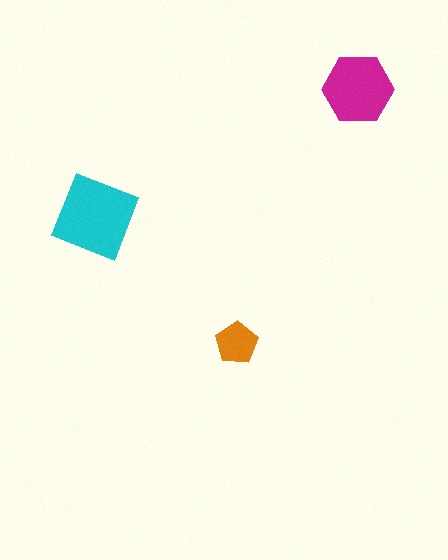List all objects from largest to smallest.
The cyan diamond, the magenta hexagon, the orange pentagon.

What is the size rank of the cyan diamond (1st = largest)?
1st.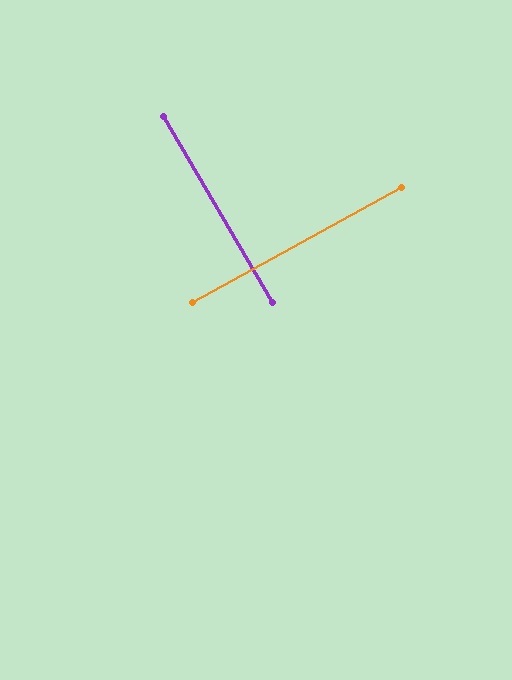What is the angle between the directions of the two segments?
Approximately 88 degrees.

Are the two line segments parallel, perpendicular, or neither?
Perpendicular — they meet at approximately 88°.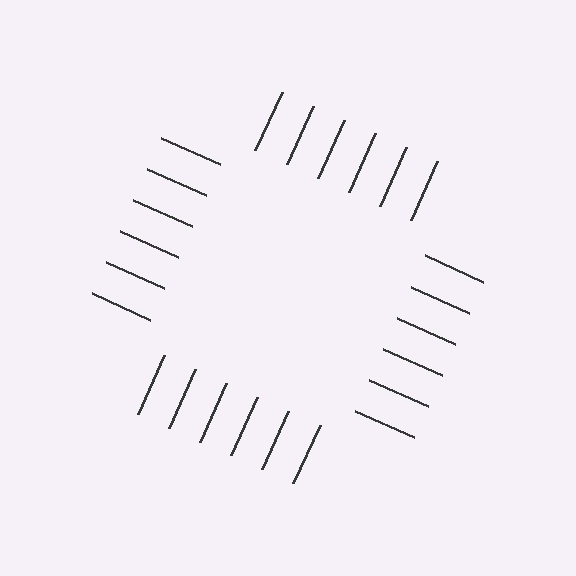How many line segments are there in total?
24 — 6 along each of the 4 edges.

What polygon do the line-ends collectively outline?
An illusory square — the line segments terminate on its edges but no continuous stroke is drawn.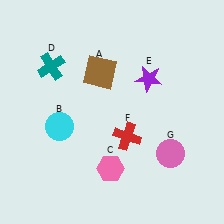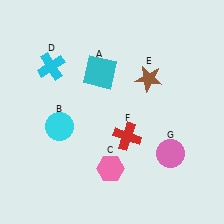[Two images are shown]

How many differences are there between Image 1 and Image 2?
There are 3 differences between the two images.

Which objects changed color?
A changed from brown to cyan. D changed from teal to cyan. E changed from purple to brown.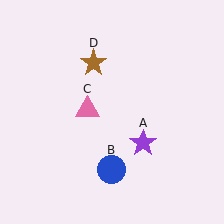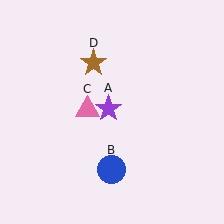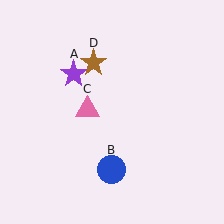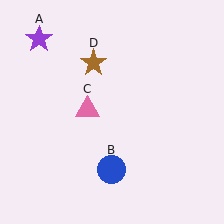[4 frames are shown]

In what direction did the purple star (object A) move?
The purple star (object A) moved up and to the left.